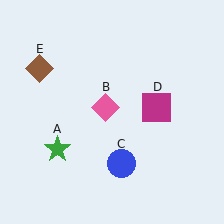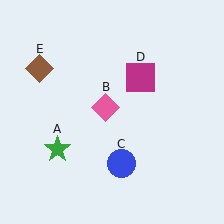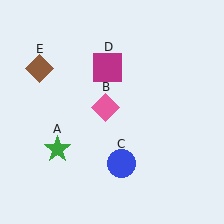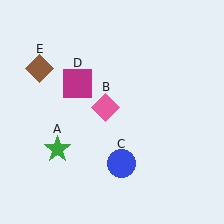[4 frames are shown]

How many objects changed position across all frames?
1 object changed position: magenta square (object D).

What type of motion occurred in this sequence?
The magenta square (object D) rotated counterclockwise around the center of the scene.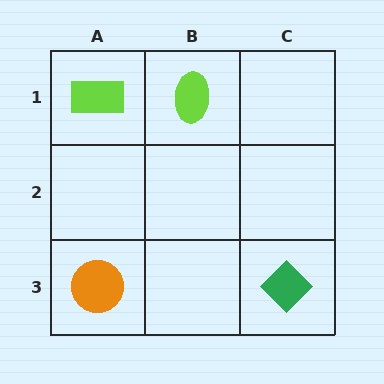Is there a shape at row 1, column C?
No, that cell is empty.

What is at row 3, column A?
An orange circle.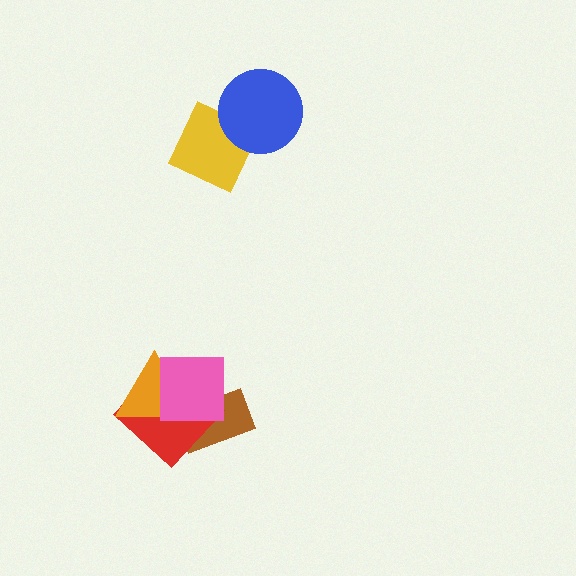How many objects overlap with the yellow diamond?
1 object overlaps with the yellow diamond.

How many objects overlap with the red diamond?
3 objects overlap with the red diamond.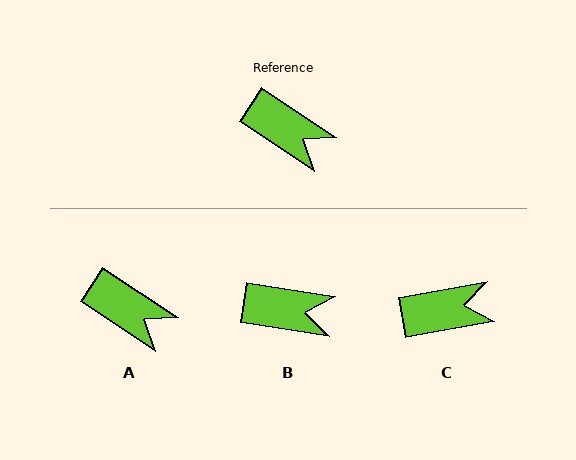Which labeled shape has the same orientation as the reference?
A.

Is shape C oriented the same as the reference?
No, it is off by about 44 degrees.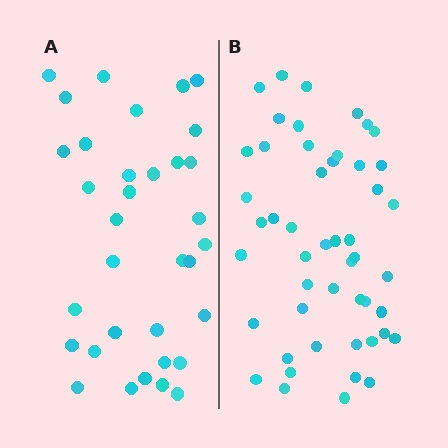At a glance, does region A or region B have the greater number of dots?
Region B (the right region) has more dots.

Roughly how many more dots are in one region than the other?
Region B has approximately 15 more dots than region A.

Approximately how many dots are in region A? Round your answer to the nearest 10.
About 30 dots. (The exact count is 34, which rounds to 30.)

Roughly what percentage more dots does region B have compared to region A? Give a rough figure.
About 45% more.